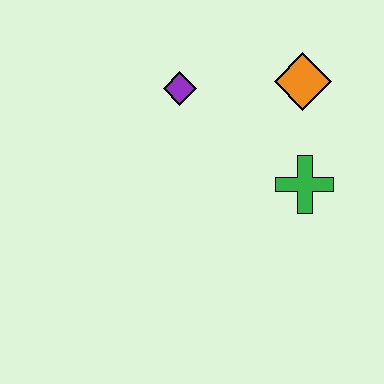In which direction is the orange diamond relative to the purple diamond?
The orange diamond is to the right of the purple diamond.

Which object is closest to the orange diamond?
The green cross is closest to the orange diamond.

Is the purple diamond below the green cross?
No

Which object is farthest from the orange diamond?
The purple diamond is farthest from the orange diamond.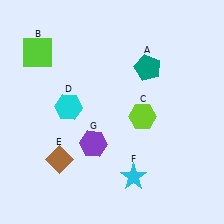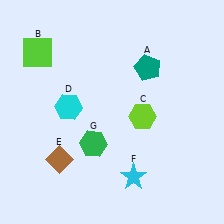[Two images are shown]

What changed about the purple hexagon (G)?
In Image 1, G is purple. In Image 2, it changed to green.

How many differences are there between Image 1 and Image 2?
There is 1 difference between the two images.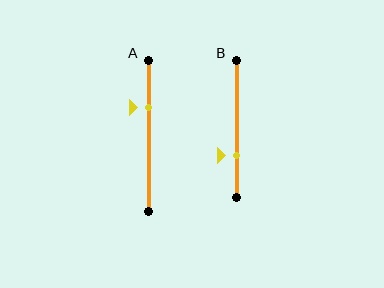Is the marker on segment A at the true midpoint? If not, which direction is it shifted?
No, the marker on segment A is shifted upward by about 19% of the segment length.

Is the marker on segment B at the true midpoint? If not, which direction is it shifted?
No, the marker on segment B is shifted downward by about 19% of the segment length.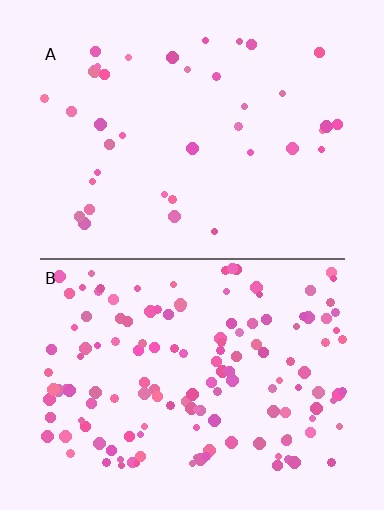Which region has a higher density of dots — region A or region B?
B (the bottom).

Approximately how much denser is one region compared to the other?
Approximately 3.8× — region B over region A.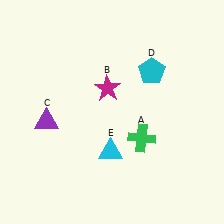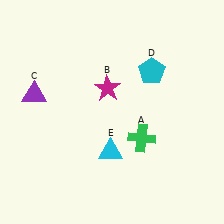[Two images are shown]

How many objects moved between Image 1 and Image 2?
1 object moved between the two images.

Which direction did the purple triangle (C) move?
The purple triangle (C) moved up.